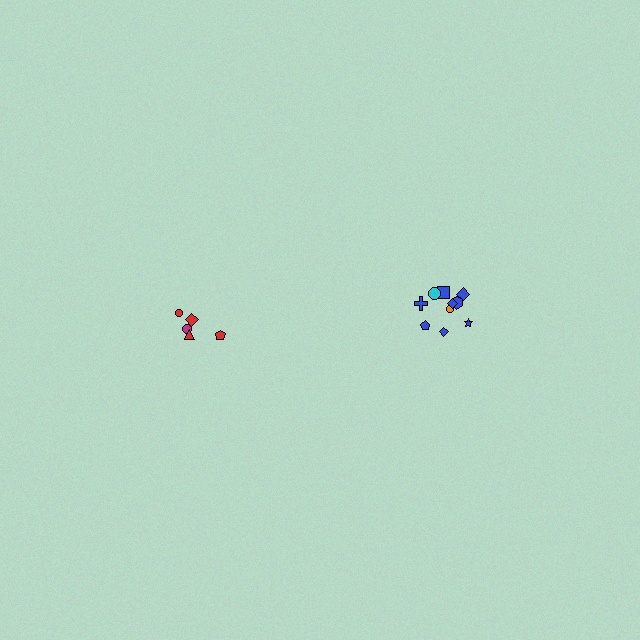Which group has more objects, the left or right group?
The right group.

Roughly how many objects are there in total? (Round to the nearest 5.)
Roughly 15 objects in total.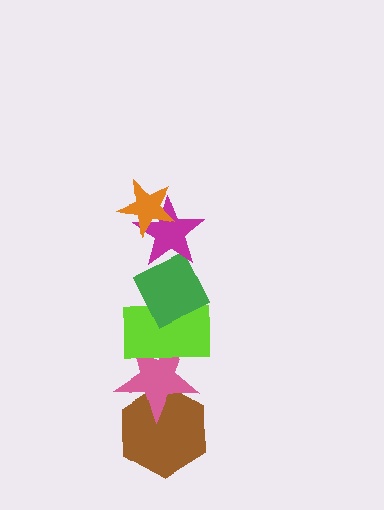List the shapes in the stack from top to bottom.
From top to bottom: the orange star, the magenta star, the green diamond, the lime rectangle, the pink star, the brown hexagon.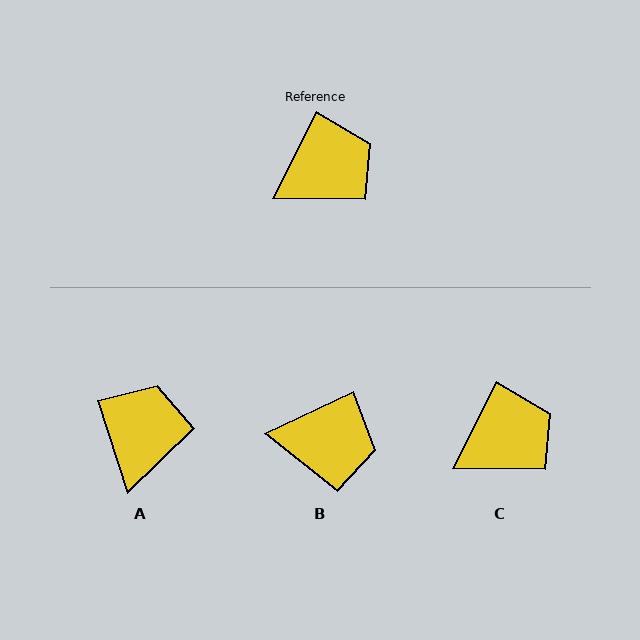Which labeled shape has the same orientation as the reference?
C.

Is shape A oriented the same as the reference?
No, it is off by about 44 degrees.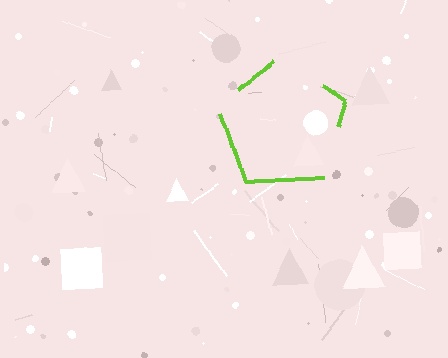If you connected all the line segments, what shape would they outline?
They would outline a pentagon.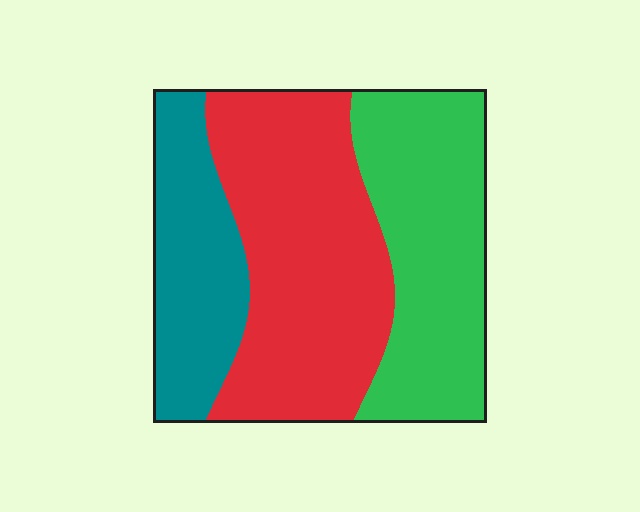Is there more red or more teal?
Red.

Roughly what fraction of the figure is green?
Green takes up about one third (1/3) of the figure.